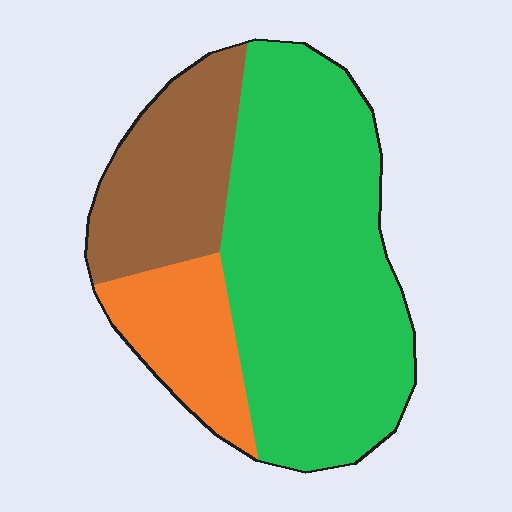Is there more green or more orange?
Green.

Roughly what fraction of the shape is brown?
Brown covers 23% of the shape.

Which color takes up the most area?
Green, at roughly 60%.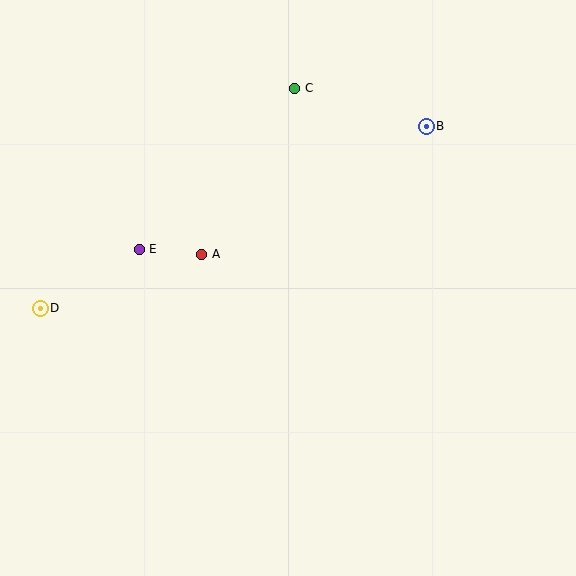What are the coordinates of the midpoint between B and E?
The midpoint between B and E is at (283, 188).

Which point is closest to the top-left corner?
Point E is closest to the top-left corner.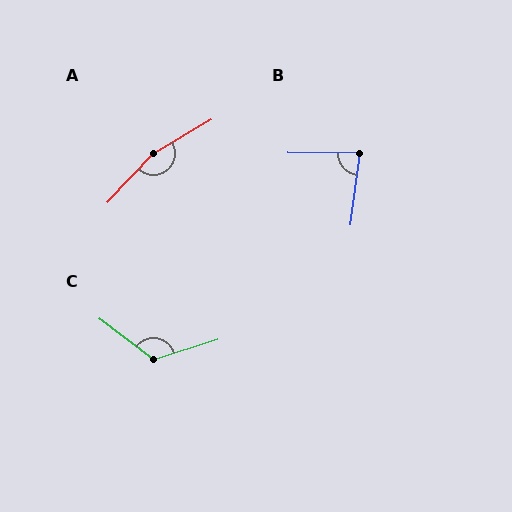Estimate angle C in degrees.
Approximately 125 degrees.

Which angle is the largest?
A, at approximately 163 degrees.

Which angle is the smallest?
B, at approximately 82 degrees.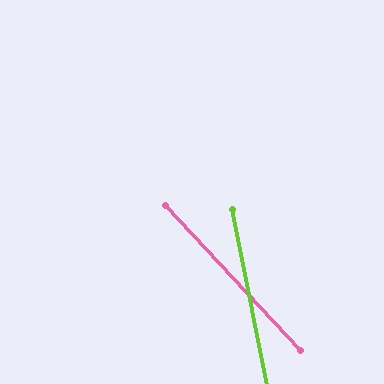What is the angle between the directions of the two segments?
Approximately 31 degrees.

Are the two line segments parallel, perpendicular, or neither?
Neither parallel nor perpendicular — they differ by about 31°.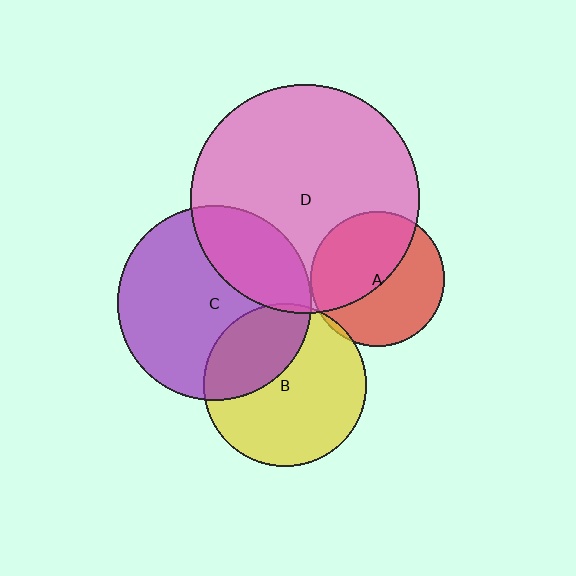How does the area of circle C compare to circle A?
Approximately 2.1 times.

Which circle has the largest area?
Circle D (pink).